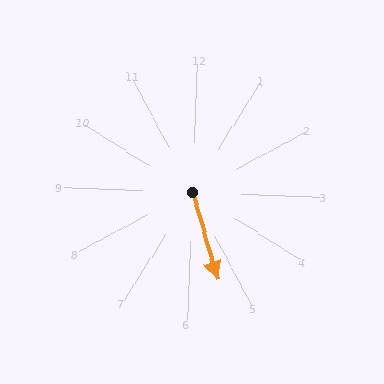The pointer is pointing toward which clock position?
Roughly 5 o'clock.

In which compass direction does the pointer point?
South.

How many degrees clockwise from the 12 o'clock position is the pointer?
Approximately 162 degrees.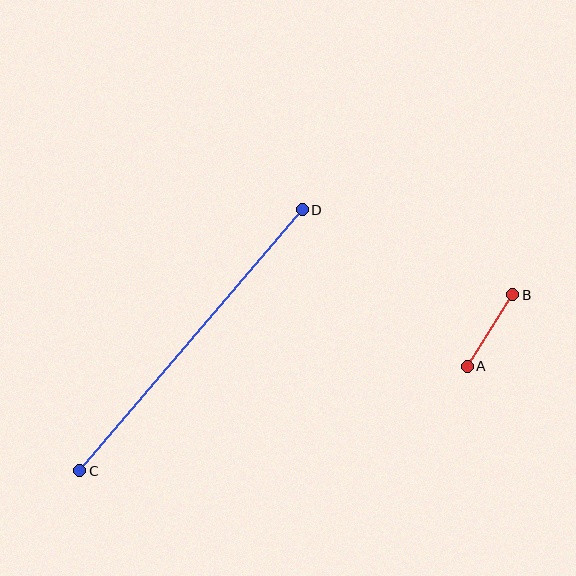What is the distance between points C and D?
The distance is approximately 343 pixels.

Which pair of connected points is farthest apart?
Points C and D are farthest apart.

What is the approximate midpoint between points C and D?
The midpoint is at approximately (191, 340) pixels.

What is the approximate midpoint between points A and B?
The midpoint is at approximately (490, 330) pixels.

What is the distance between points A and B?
The distance is approximately 85 pixels.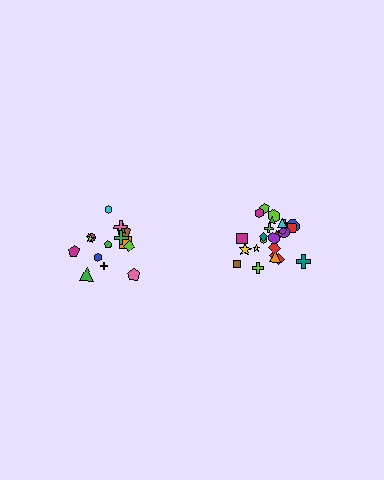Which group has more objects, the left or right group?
The right group.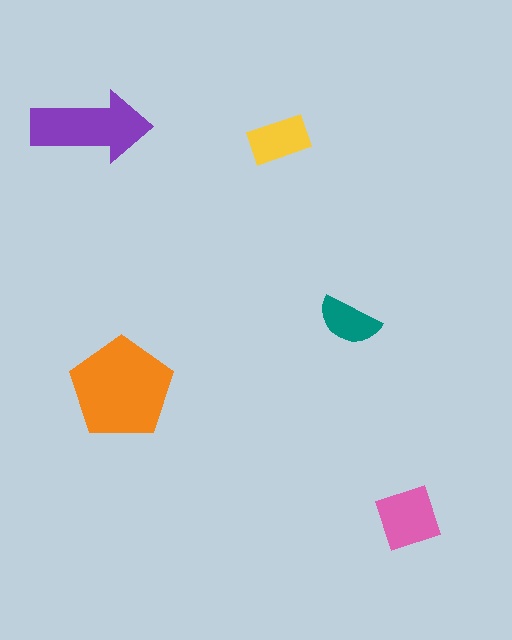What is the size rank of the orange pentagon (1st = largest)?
1st.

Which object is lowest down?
The pink diamond is bottommost.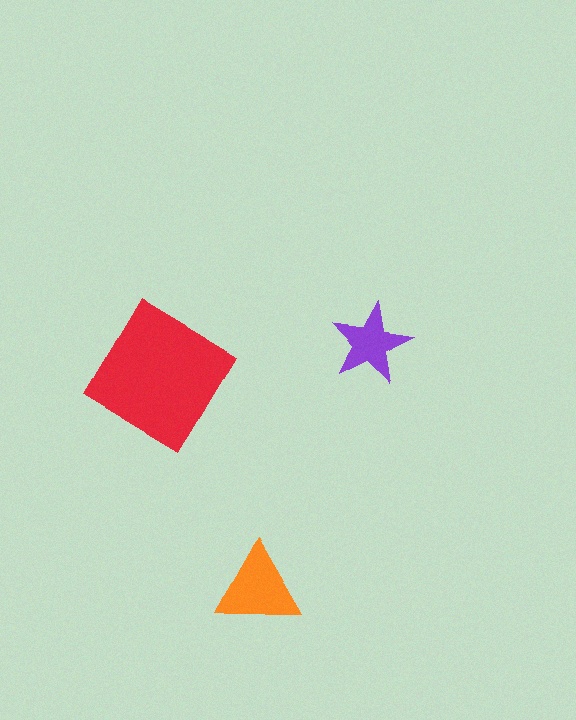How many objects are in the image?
There are 3 objects in the image.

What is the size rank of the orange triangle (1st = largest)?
2nd.